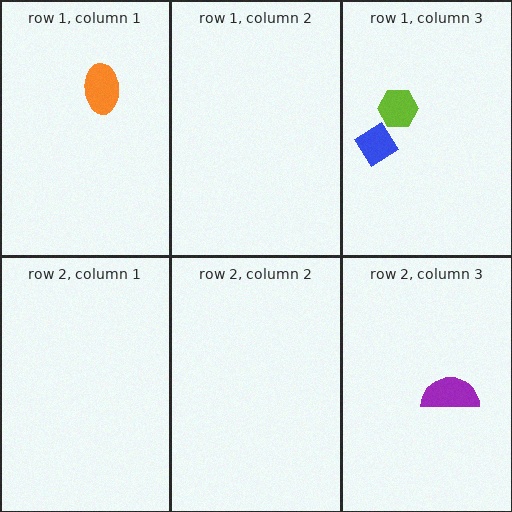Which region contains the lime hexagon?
The row 1, column 3 region.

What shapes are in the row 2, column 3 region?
The purple semicircle.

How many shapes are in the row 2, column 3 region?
1.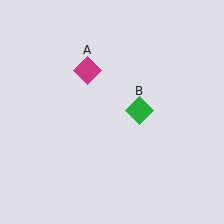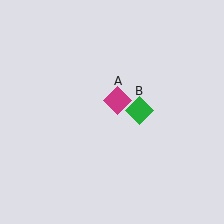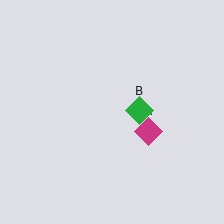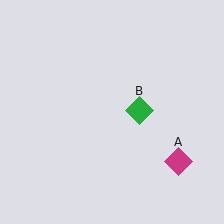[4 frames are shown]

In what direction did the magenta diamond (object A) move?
The magenta diamond (object A) moved down and to the right.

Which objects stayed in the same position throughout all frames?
Green diamond (object B) remained stationary.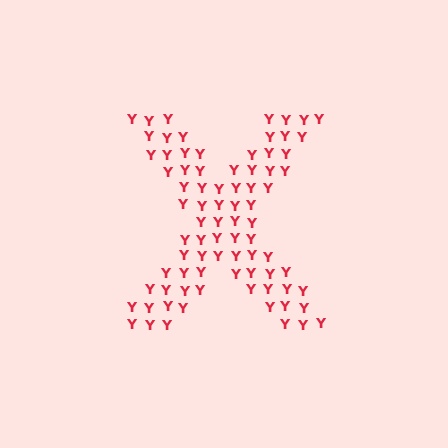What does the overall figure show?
The overall figure shows the letter X.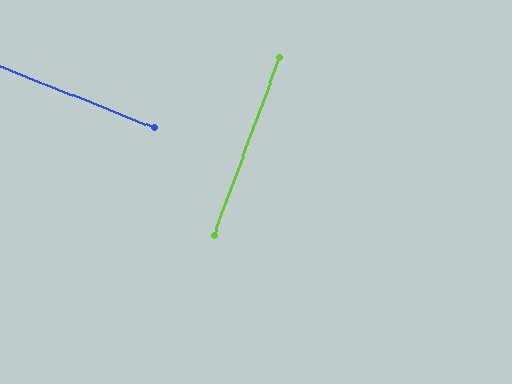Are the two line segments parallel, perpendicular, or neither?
Perpendicular — they meet at approximately 89°.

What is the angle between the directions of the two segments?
Approximately 89 degrees.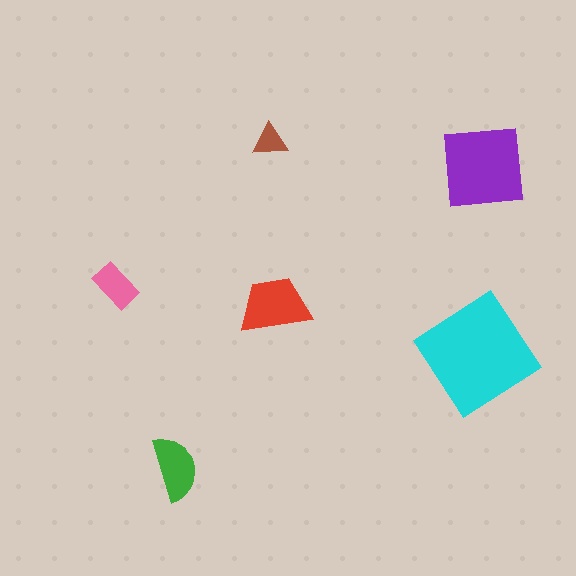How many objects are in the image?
There are 6 objects in the image.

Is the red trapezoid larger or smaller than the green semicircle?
Larger.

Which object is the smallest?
The brown triangle.